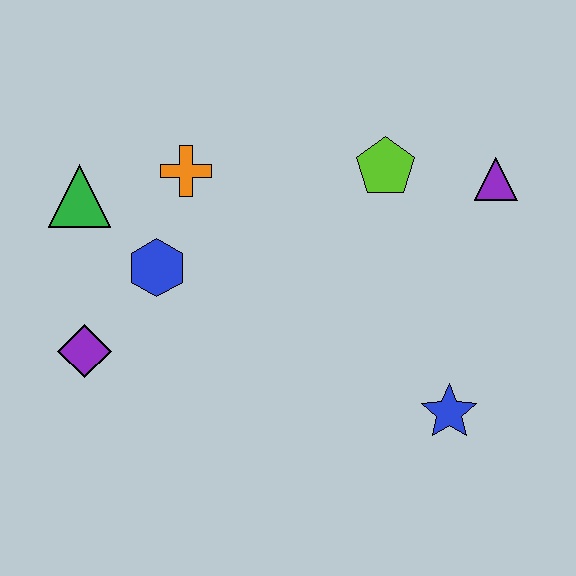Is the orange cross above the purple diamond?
Yes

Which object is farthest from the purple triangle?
The purple diamond is farthest from the purple triangle.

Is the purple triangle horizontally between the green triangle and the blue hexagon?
No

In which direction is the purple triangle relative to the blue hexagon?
The purple triangle is to the right of the blue hexagon.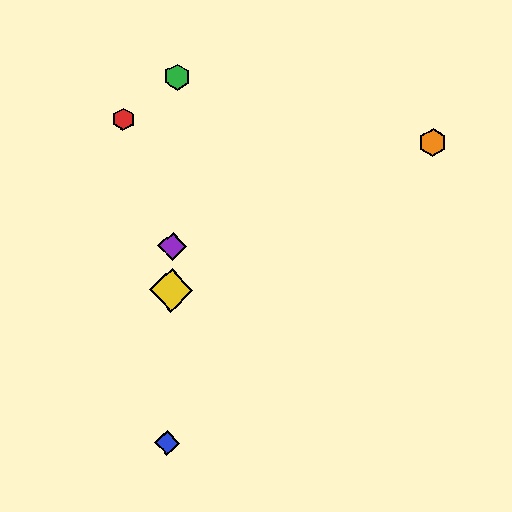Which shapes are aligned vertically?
The blue diamond, the green hexagon, the yellow diamond, the purple diamond are aligned vertically.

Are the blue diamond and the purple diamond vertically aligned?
Yes, both are at x≈167.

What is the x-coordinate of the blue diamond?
The blue diamond is at x≈167.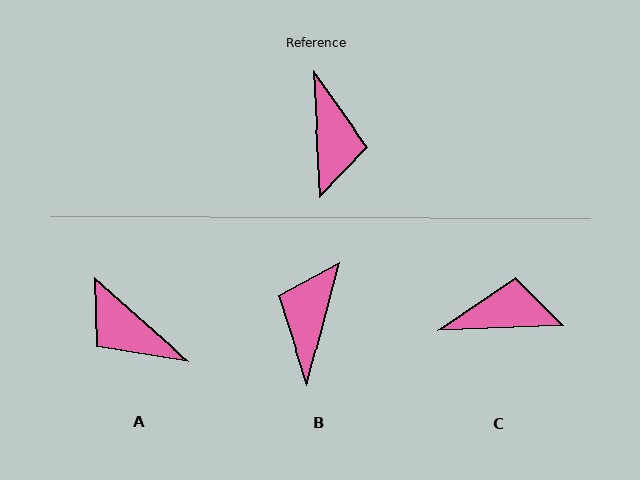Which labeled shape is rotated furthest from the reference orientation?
B, about 162 degrees away.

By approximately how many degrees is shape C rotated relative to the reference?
Approximately 89 degrees counter-clockwise.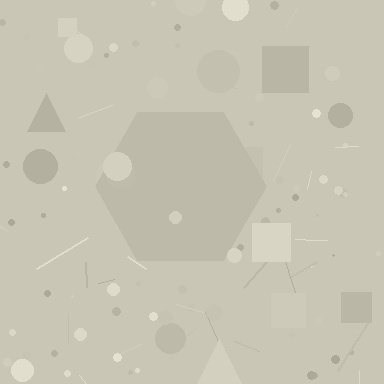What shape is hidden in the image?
A hexagon is hidden in the image.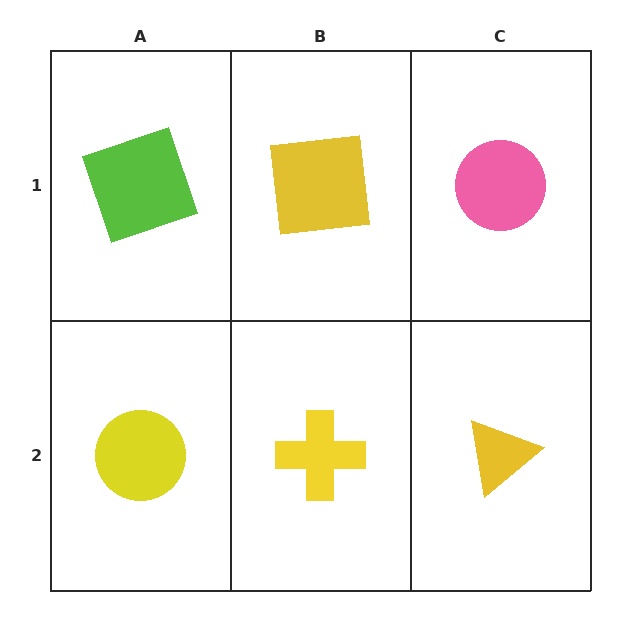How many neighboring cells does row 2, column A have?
2.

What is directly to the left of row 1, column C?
A yellow square.